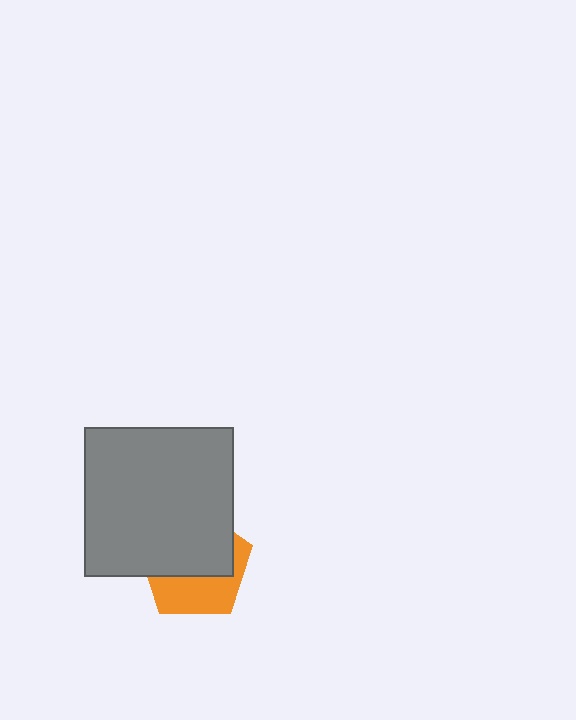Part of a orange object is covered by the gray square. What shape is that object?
It is a pentagon.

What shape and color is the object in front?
The object in front is a gray square.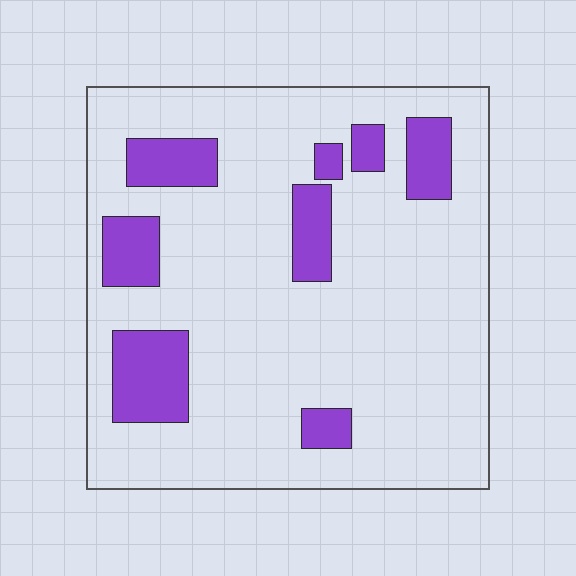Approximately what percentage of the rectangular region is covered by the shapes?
Approximately 15%.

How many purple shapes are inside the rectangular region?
8.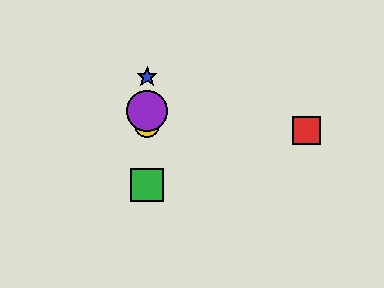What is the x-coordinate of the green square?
The green square is at x≈147.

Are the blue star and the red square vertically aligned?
No, the blue star is at x≈147 and the red square is at x≈306.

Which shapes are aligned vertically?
The blue star, the green square, the yellow circle, the purple circle are aligned vertically.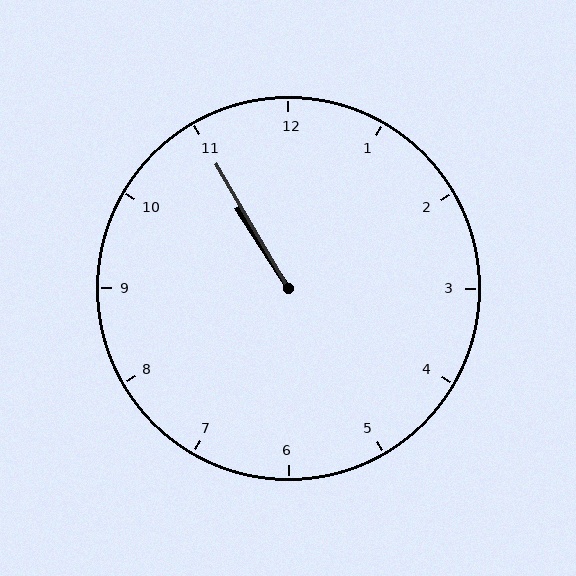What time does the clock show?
10:55.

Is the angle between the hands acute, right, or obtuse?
It is acute.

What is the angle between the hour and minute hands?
Approximately 2 degrees.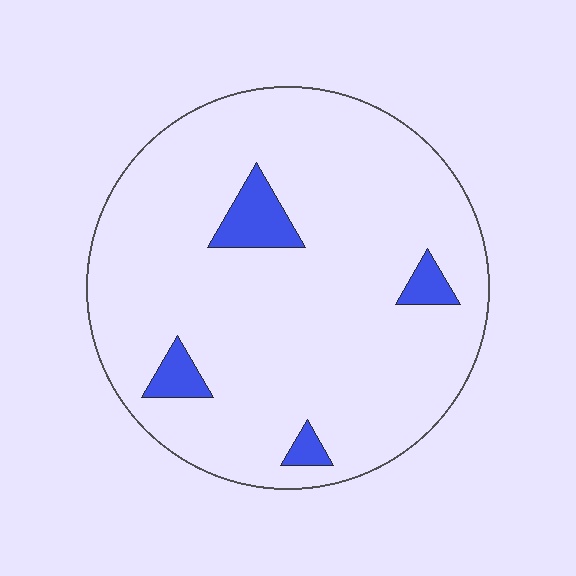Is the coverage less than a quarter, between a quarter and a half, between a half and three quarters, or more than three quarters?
Less than a quarter.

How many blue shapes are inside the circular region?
4.